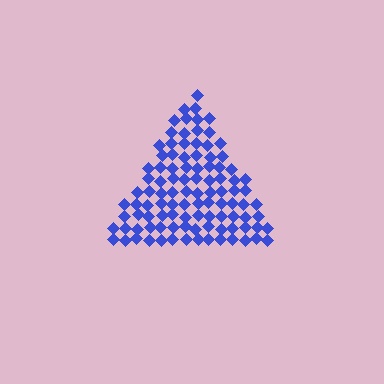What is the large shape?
The large shape is a triangle.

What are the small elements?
The small elements are diamonds.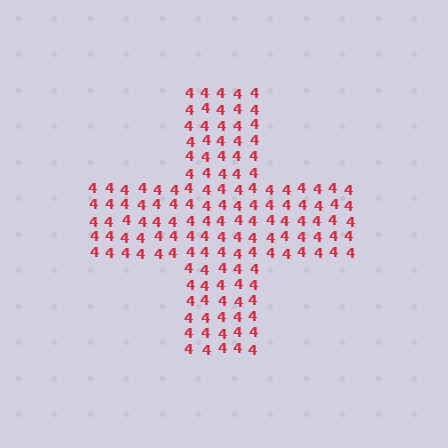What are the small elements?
The small elements are digit 4's.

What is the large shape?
The large shape is a cross.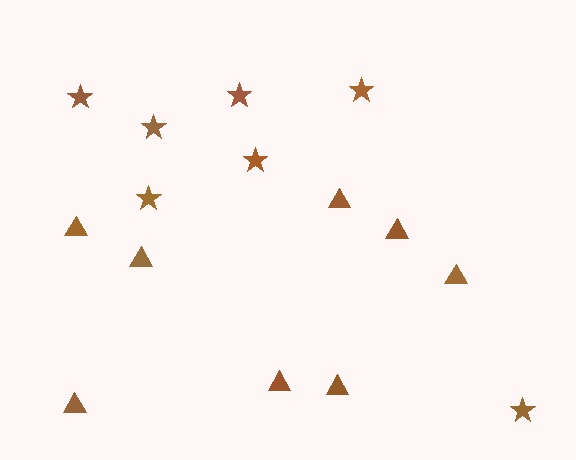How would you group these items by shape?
There are 2 groups: one group of triangles (8) and one group of stars (7).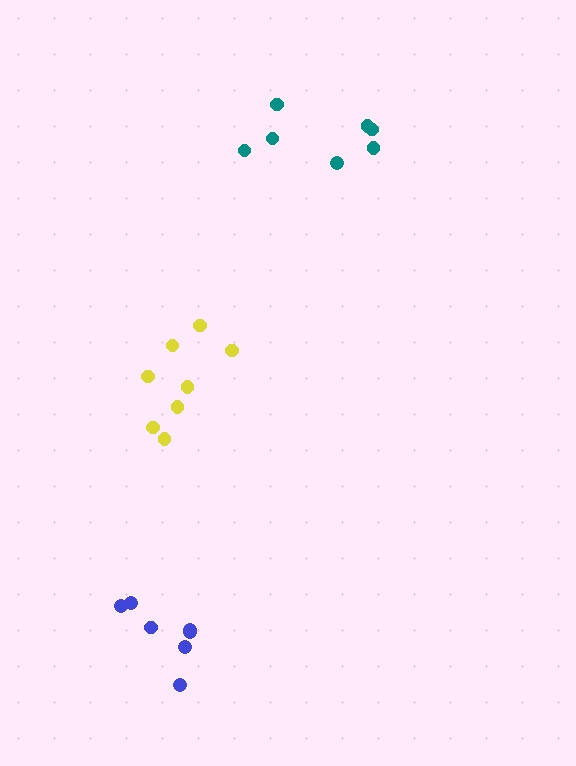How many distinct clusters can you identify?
There are 3 distinct clusters.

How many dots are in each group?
Group 1: 7 dots, Group 2: 8 dots, Group 3: 7 dots (22 total).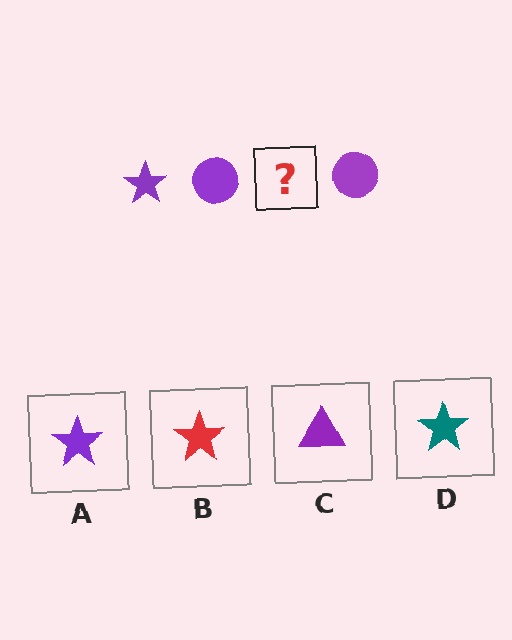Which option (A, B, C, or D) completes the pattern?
A.